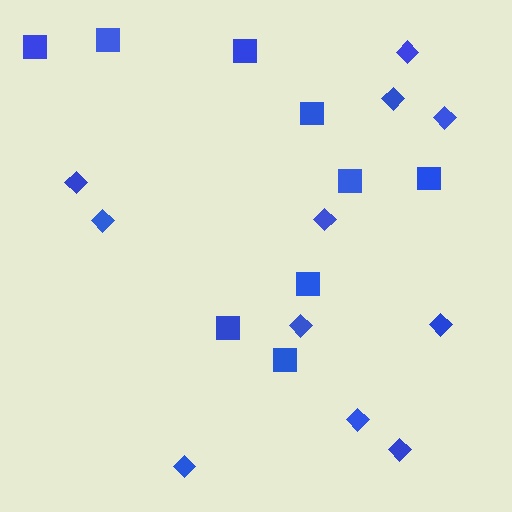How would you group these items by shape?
There are 2 groups: one group of squares (9) and one group of diamonds (11).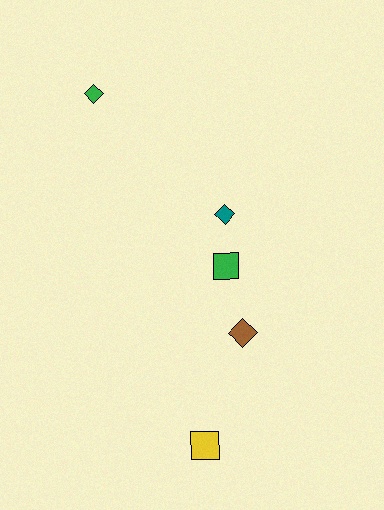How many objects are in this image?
There are 5 objects.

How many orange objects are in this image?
There are no orange objects.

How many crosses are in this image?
There are no crosses.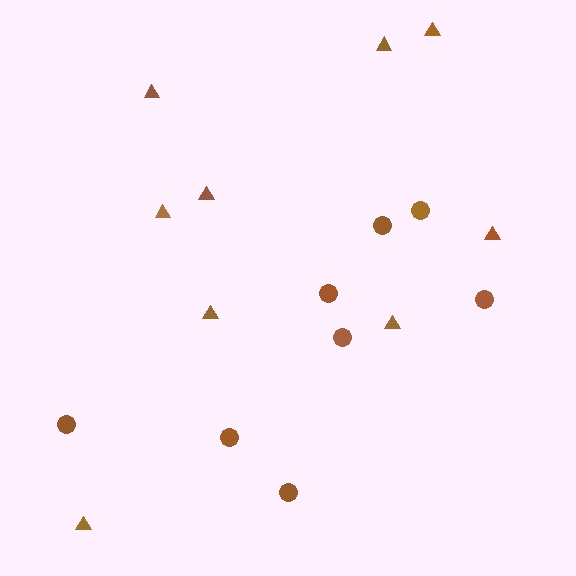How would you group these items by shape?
There are 2 groups: one group of triangles (9) and one group of circles (8).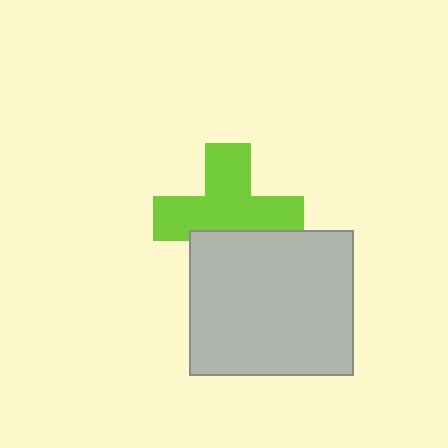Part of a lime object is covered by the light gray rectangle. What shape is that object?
It is a cross.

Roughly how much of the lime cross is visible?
Most of it is visible (roughly 68%).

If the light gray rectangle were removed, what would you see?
You would see the complete lime cross.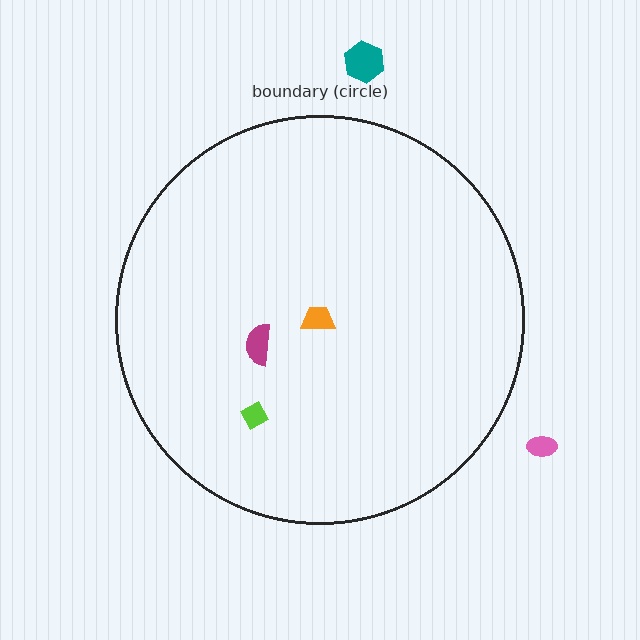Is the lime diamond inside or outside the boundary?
Inside.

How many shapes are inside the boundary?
3 inside, 2 outside.